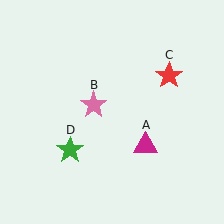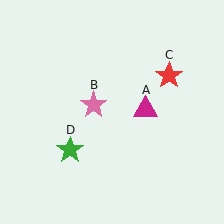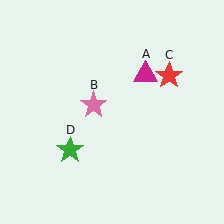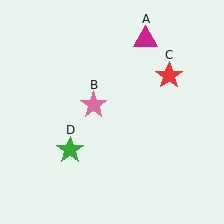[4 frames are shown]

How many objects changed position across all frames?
1 object changed position: magenta triangle (object A).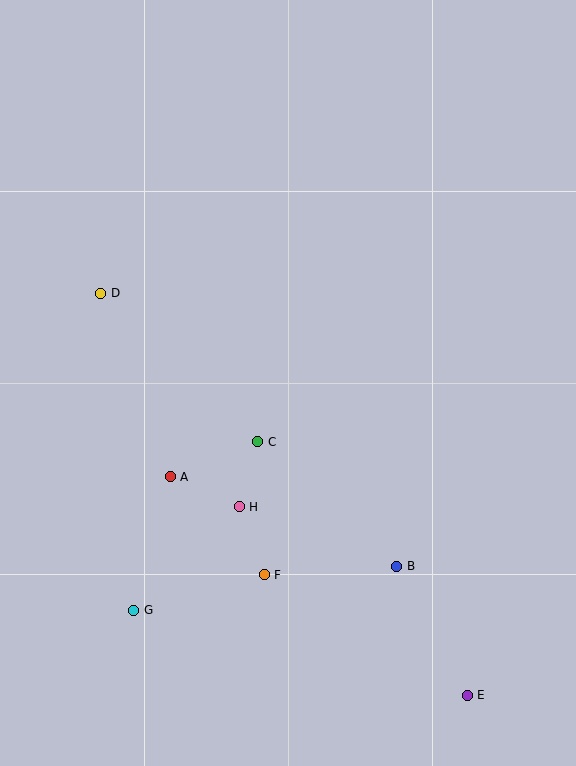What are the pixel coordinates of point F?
Point F is at (264, 575).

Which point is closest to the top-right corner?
Point C is closest to the top-right corner.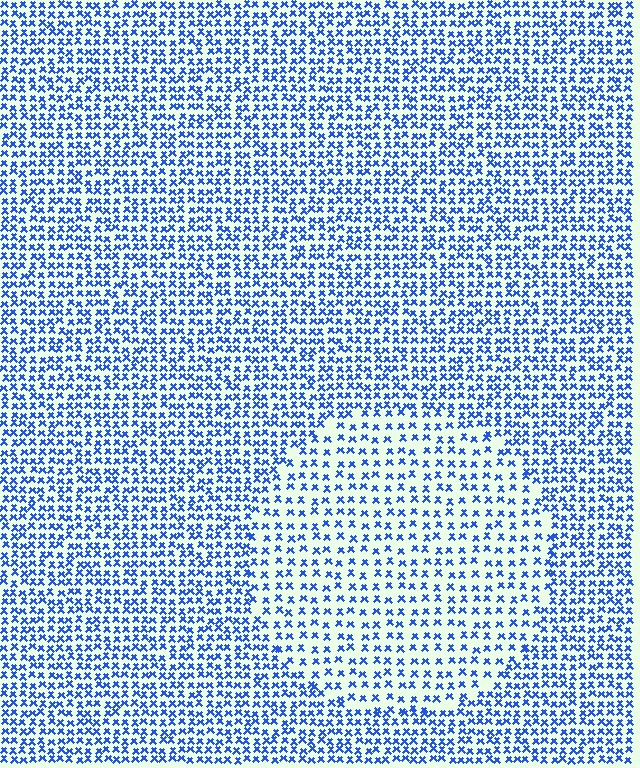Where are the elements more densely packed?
The elements are more densely packed outside the circle boundary.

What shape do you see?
I see a circle.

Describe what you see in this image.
The image contains small blue elements arranged at two different densities. A circle-shaped region is visible where the elements are less densely packed than the surrounding area.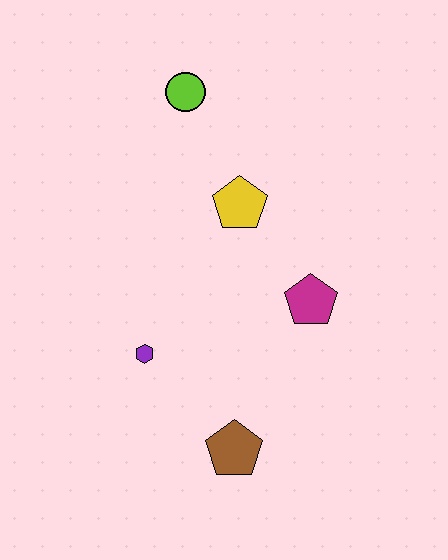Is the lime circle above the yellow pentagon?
Yes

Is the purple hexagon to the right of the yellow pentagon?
No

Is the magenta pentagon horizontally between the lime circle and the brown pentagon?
No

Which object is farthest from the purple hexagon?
The lime circle is farthest from the purple hexagon.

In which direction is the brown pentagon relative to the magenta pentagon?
The brown pentagon is below the magenta pentagon.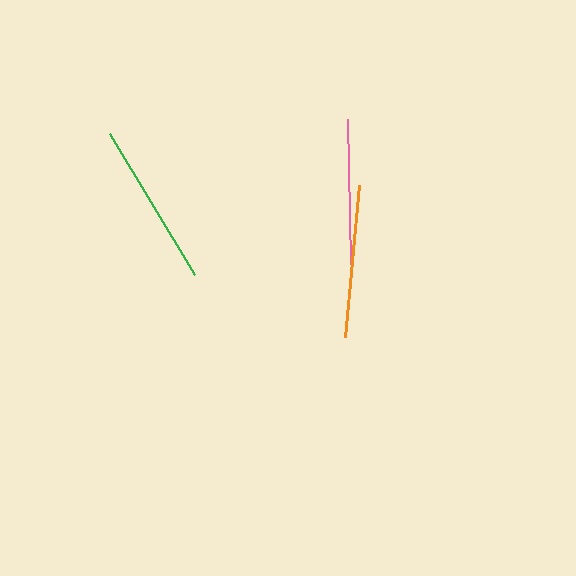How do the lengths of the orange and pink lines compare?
The orange and pink lines are approximately the same length.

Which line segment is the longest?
The green line is the longest at approximately 164 pixels.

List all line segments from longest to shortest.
From longest to shortest: green, orange, pink.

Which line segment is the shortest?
The pink line is the shortest at approximately 146 pixels.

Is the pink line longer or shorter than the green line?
The green line is longer than the pink line.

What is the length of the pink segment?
The pink segment is approximately 146 pixels long.